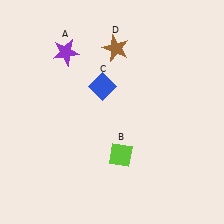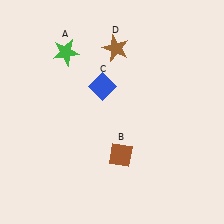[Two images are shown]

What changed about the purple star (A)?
In Image 1, A is purple. In Image 2, it changed to green.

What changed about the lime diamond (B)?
In Image 1, B is lime. In Image 2, it changed to brown.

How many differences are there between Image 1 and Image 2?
There are 2 differences between the two images.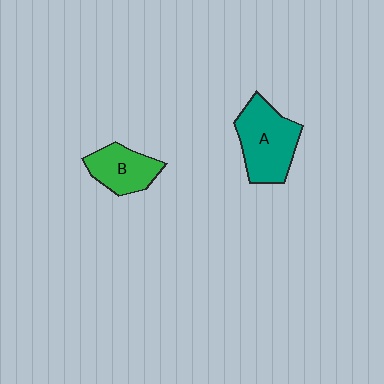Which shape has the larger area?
Shape A (teal).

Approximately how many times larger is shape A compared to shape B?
Approximately 1.5 times.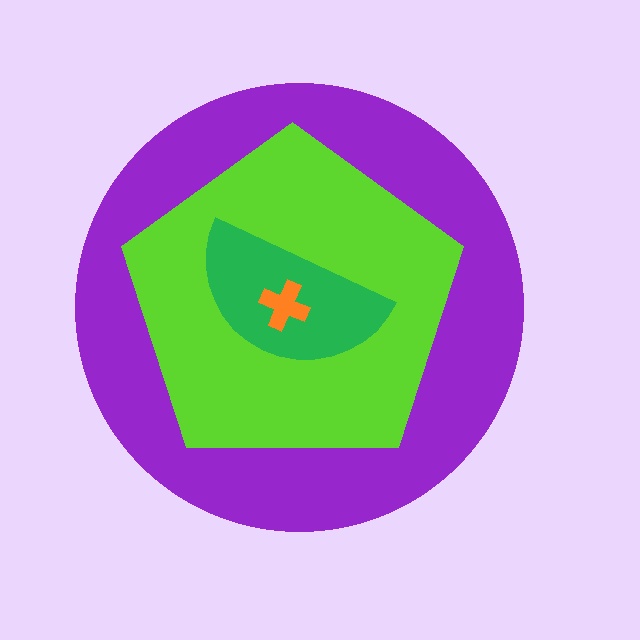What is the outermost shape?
The purple circle.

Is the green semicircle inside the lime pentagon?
Yes.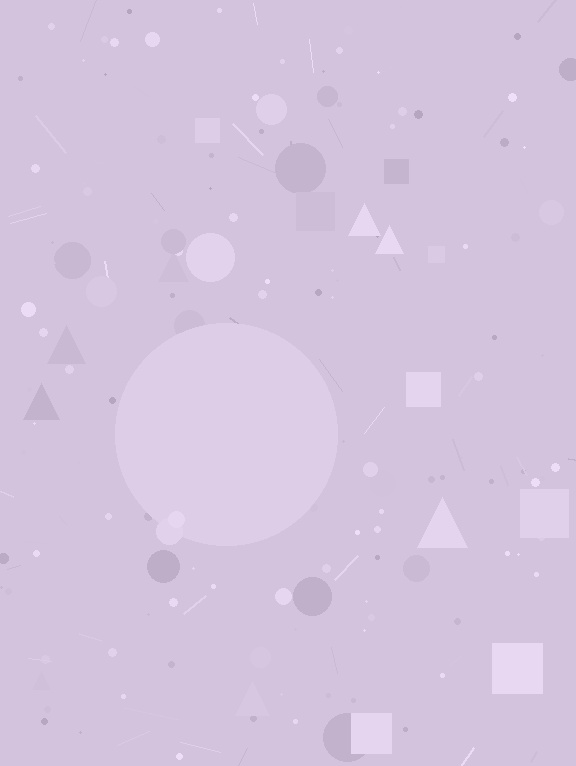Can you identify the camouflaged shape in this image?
The camouflaged shape is a circle.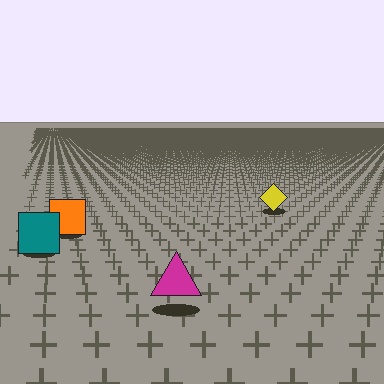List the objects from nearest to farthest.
From nearest to farthest: the magenta triangle, the teal square, the orange square, the yellow diamond.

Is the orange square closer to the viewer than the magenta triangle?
No. The magenta triangle is closer — you can tell from the texture gradient: the ground texture is coarser near it.